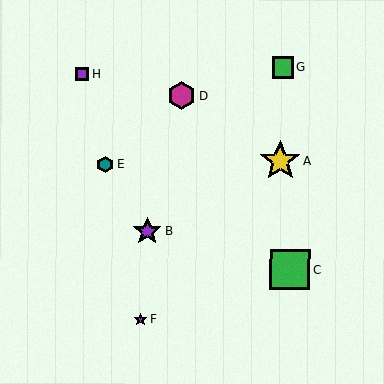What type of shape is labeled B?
Shape B is a purple star.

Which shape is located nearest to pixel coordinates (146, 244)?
The purple star (labeled B) at (147, 231) is nearest to that location.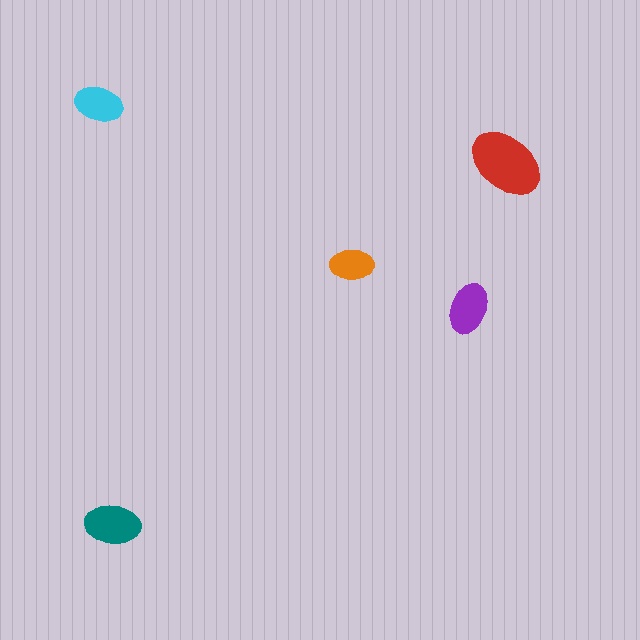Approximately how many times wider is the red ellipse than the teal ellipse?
About 1.5 times wider.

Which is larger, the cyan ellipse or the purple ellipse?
The purple one.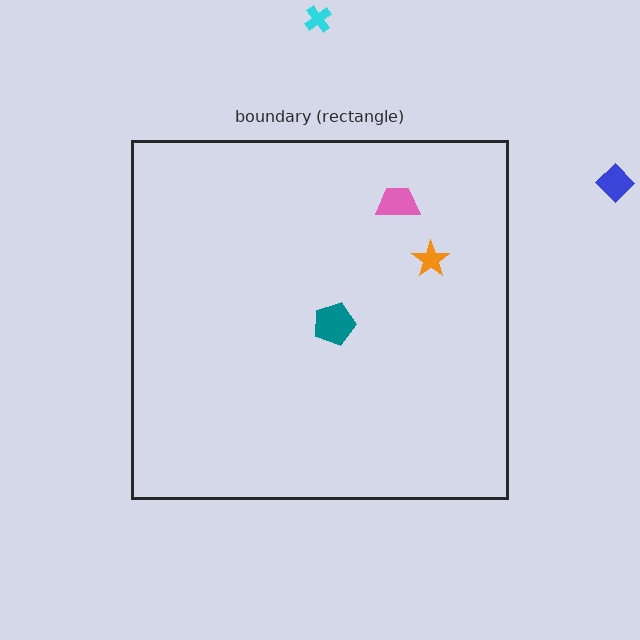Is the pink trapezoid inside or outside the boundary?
Inside.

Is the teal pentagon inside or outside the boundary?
Inside.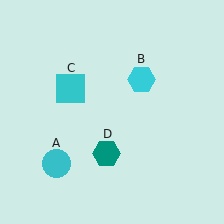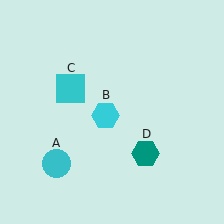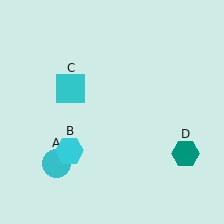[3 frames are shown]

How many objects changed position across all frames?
2 objects changed position: cyan hexagon (object B), teal hexagon (object D).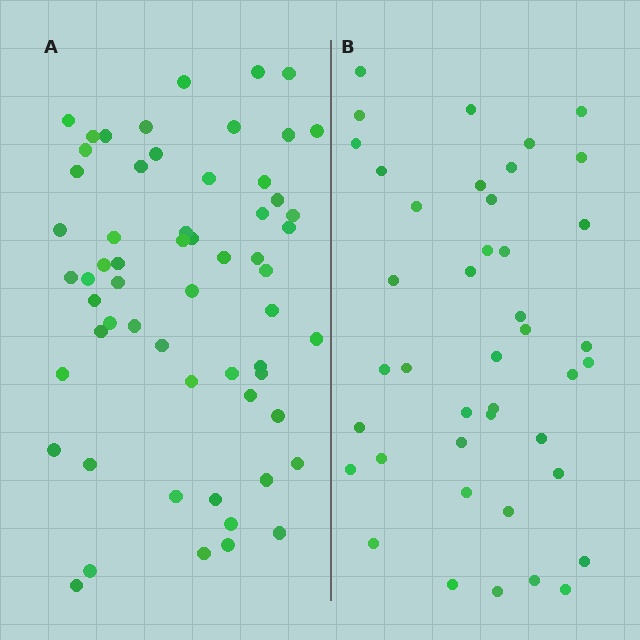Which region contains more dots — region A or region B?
Region A (the left region) has more dots.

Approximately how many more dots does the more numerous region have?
Region A has approximately 20 more dots than region B.